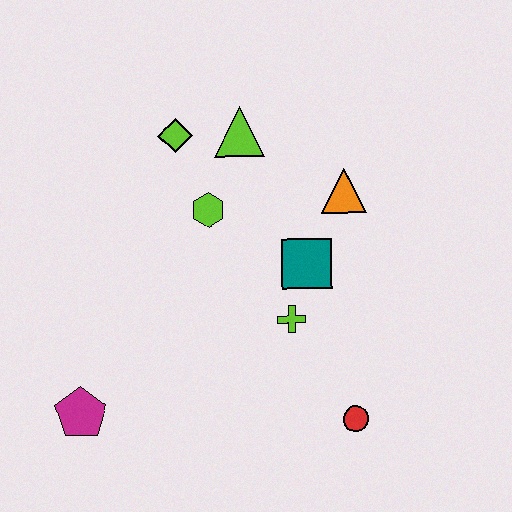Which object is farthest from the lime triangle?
The magenta pentagon is farthest from the lime triangle.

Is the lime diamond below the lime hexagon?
No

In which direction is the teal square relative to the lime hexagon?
The teal square is to the right of the lime hexagon.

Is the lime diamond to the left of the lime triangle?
Yes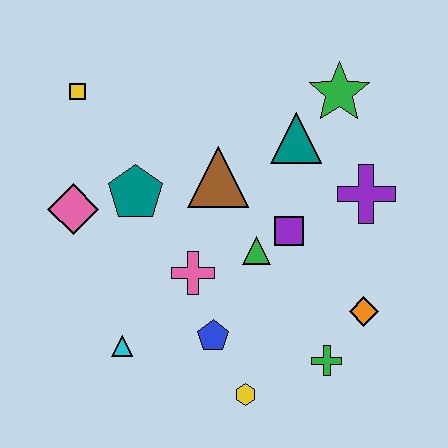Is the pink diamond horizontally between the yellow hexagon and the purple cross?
No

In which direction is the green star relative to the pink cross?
The green star is above the pink cross.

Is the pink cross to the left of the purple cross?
Yes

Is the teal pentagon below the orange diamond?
No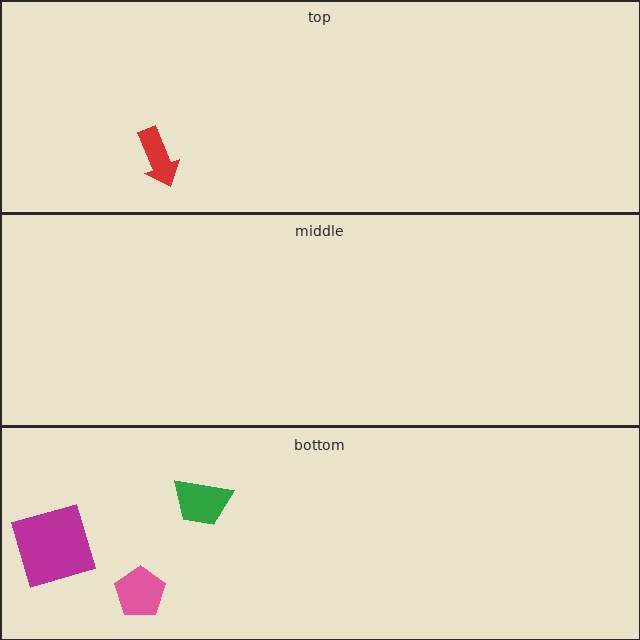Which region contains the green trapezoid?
The bottom region.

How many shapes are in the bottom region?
3.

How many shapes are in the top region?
1.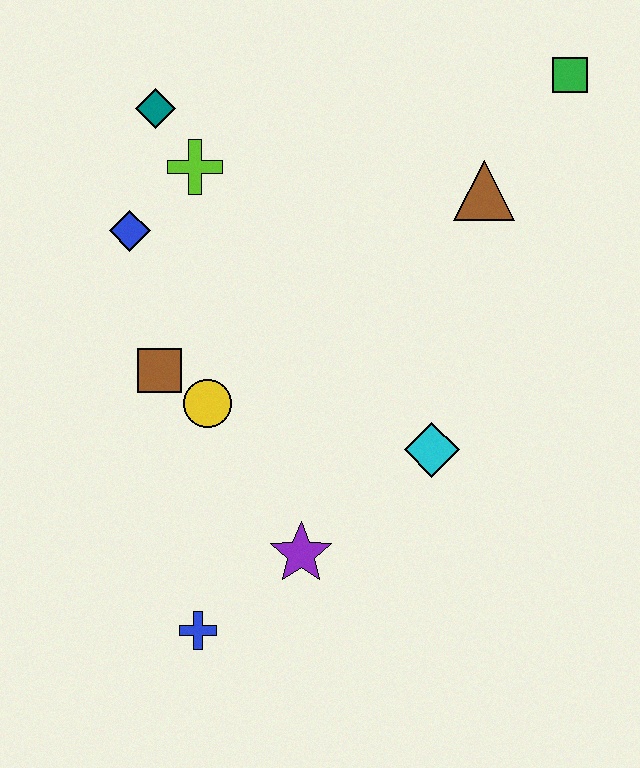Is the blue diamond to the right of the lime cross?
No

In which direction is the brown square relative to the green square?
The brown square is to the left of the green square.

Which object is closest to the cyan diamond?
The purple star is closest to the cyan diamond.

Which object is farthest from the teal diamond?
The blue cross is farthest from the teal diamond.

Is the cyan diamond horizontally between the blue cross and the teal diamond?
No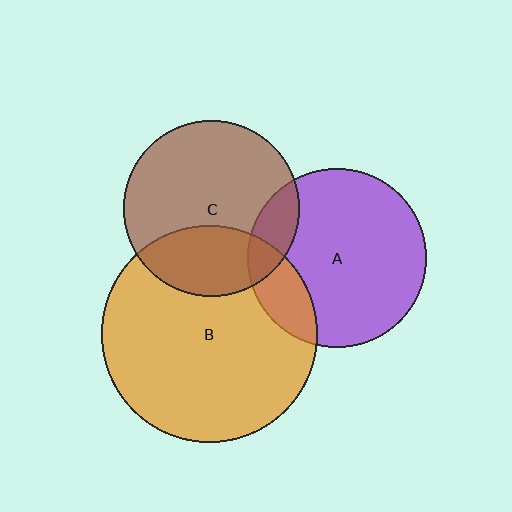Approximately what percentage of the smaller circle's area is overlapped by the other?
Approximately 15%.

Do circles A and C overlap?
Yes.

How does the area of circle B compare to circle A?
Approximately 1.5 times.